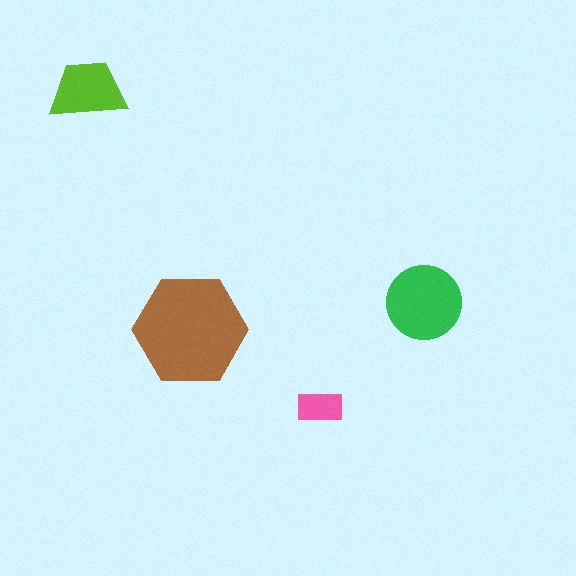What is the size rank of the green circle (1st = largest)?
2nd.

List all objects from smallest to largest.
The pink rectangle, the lime trapezoid, the green circle, the brown hexagon.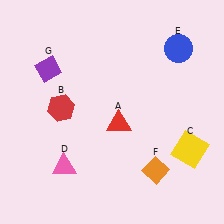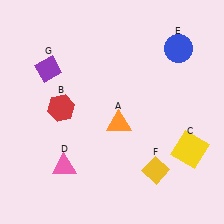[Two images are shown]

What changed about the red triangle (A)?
In Image 1, A is red. In Image 2, it changed to orange.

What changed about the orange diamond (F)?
In Image 1, F is orange. In Image 2, it changed to yellow.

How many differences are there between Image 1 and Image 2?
There are 2 differences between the two images.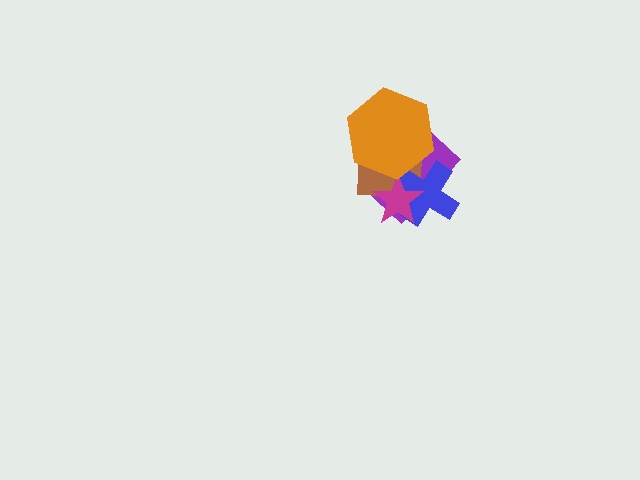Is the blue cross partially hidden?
Yes, it is partially covered by another shape.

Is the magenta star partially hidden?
No, no other shape covers it.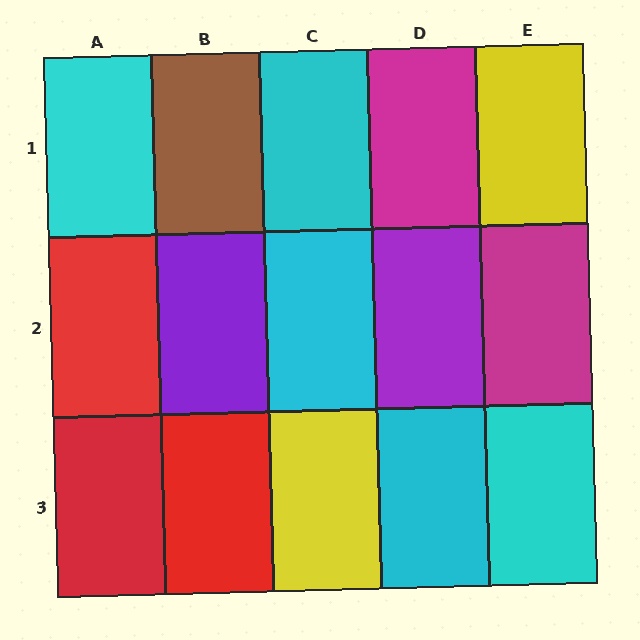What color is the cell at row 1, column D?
Magenta.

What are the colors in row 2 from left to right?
Red, purple, cyan, purple, magenta.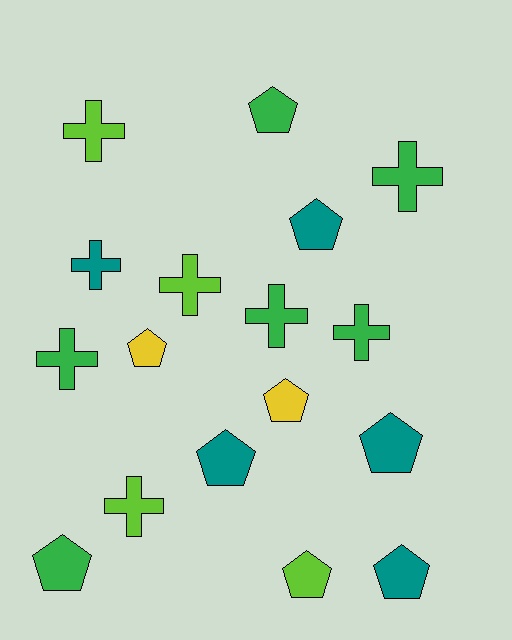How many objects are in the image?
There are 17 objects.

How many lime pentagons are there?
There is 1 lime pentagon.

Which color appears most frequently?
Green, with 6 objects.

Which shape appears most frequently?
Pentagon, with 9 objects.